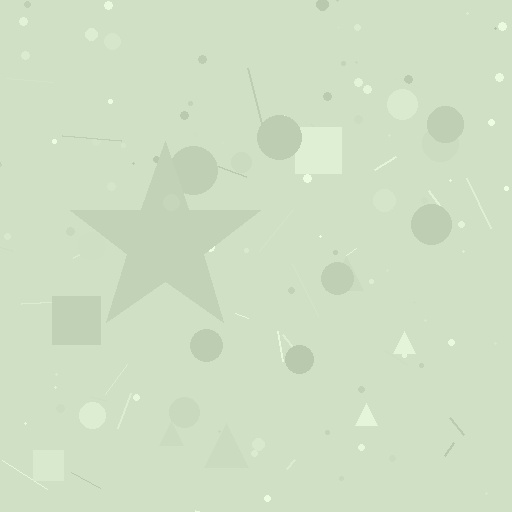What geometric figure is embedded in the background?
A star is embedded in the background.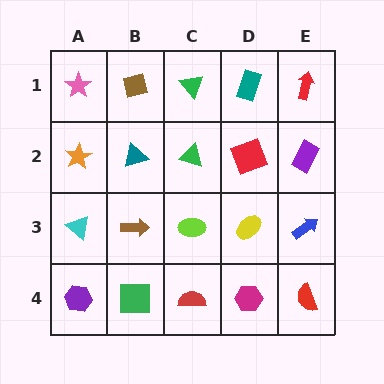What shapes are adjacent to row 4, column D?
A yellow ellipse (row 3, column D), a red semicircle (row 4, column C), a red semicircle (row 4, column E).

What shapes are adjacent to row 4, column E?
A blue arrow (row 3, column E), a magenta hexagon (row 4, column D).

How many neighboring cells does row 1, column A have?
2.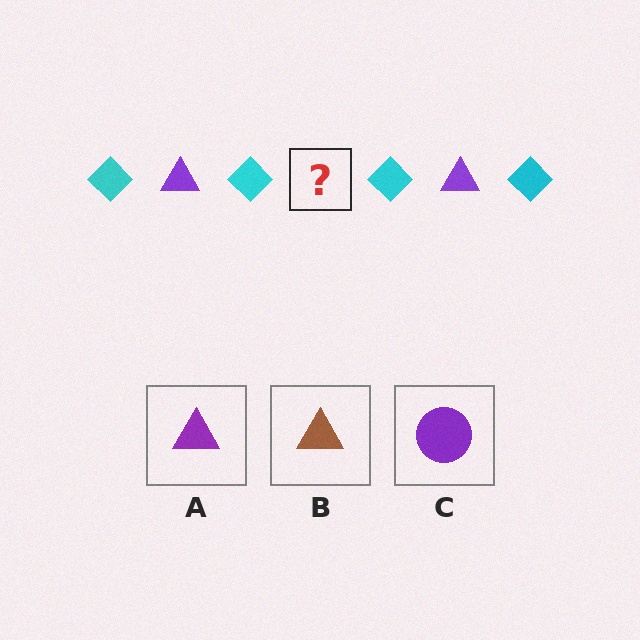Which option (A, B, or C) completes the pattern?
A.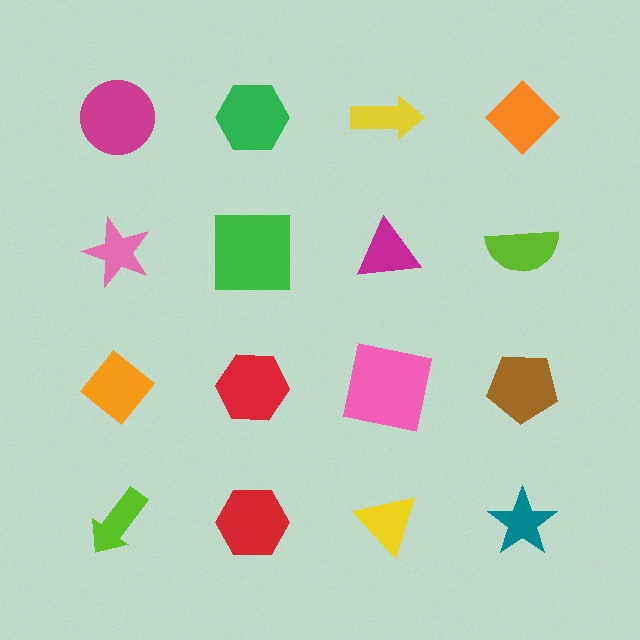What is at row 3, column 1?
An orange diamond.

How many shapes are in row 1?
4 shapes.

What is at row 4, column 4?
A teal star.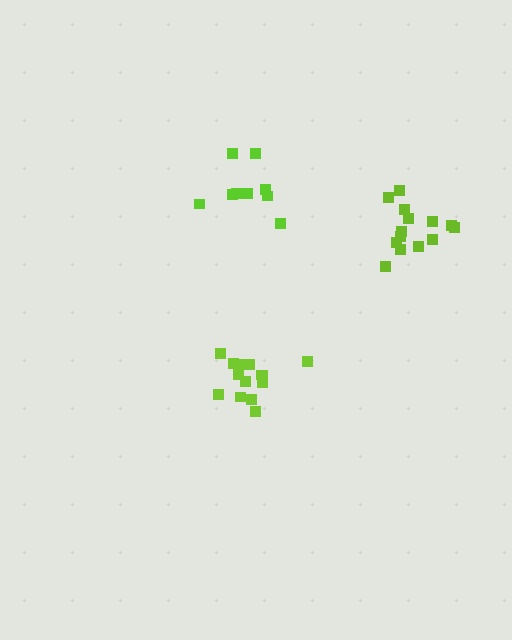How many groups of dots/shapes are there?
There are 3 groups.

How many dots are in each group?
Group 1: 9 dots, Group 2: 14 dots, Group 3: 15 dots (38 total).